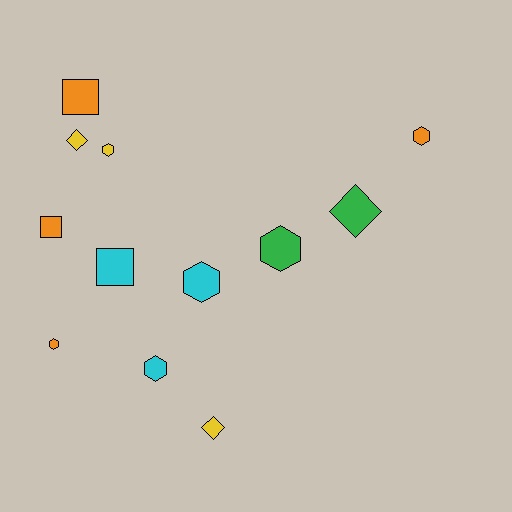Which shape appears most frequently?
Hexagon, with 6 objects.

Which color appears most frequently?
Orange, with 4 objects.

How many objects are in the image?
There are 12 objects.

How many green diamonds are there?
There is 1 green diamond.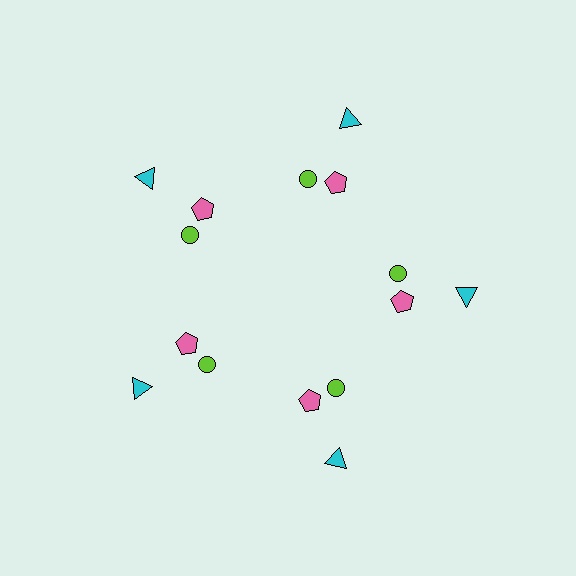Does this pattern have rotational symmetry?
Yes, this pattern has 5-fold rotational symmetry. It looks the same after rotating 72 degrees around the center.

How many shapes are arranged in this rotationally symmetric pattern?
There are 15 shapes, arranged in 5 groups of 3.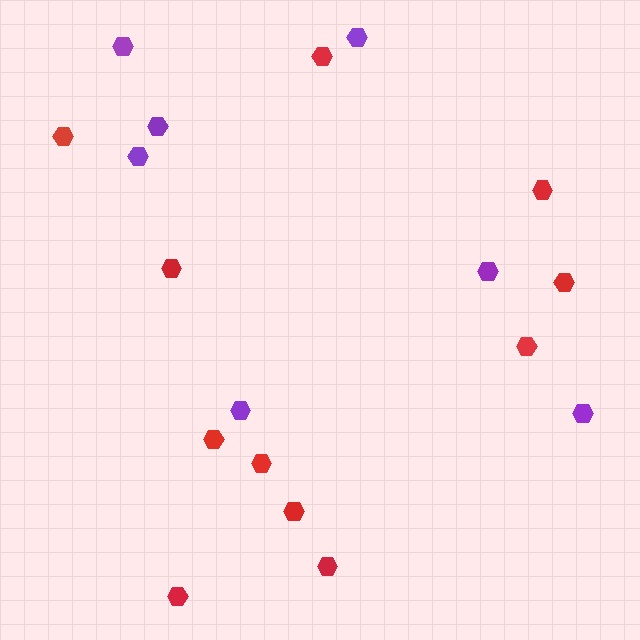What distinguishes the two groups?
There are 2 groups: one group of purple hexagons (7) and one group of red hexagons (11).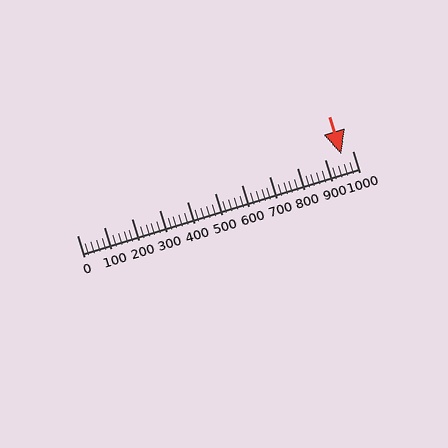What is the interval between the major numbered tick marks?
The major tick marks are spaced 100 units apart.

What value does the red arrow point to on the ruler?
The red arrow points to approximately 959.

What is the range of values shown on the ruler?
The ruler shows values from 0 to 1000.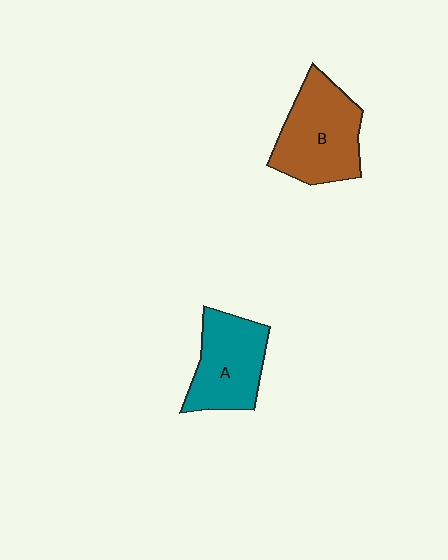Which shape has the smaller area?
Shape A (teal).